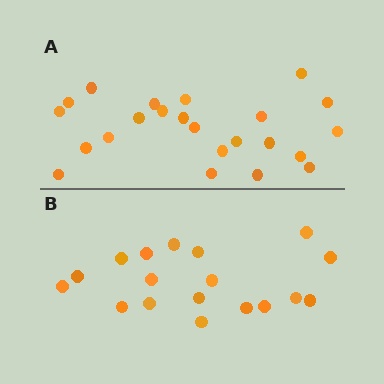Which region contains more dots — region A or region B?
Region A (the top region) has more dots.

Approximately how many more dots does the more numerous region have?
Region A has about 5 more dots than region B.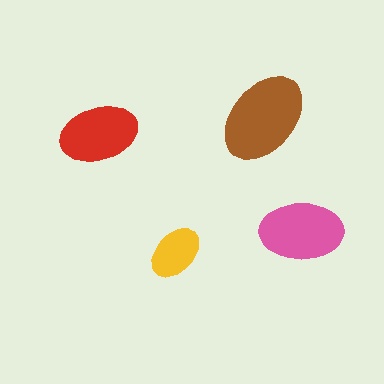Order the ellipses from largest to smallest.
the brown one, the pink one, the red one, the yellow one.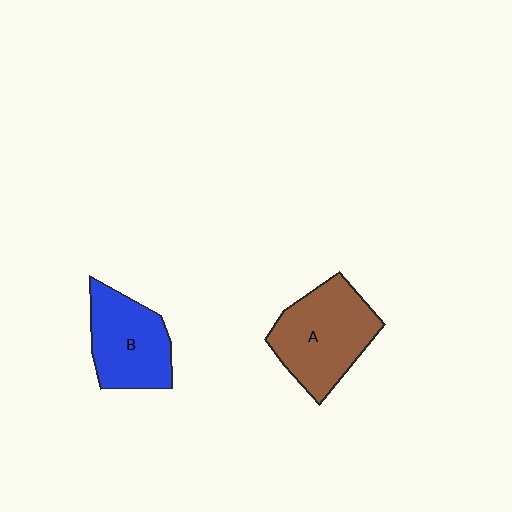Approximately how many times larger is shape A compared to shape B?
Approximately 1.2 times.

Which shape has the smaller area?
Shape B (blue).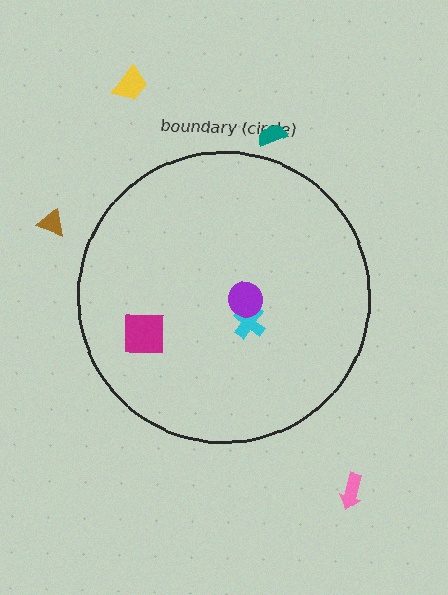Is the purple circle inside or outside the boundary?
Inside.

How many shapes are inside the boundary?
3 inside, 4 outside.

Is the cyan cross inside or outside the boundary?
Inside.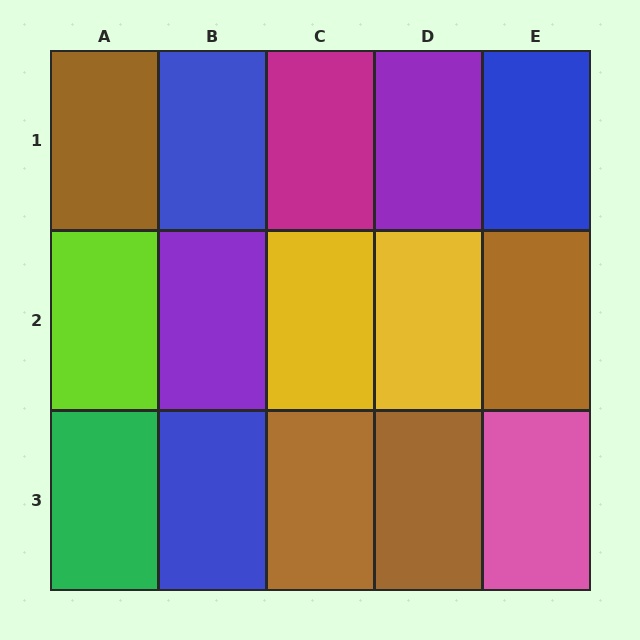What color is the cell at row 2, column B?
Purple.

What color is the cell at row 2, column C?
Yellow.